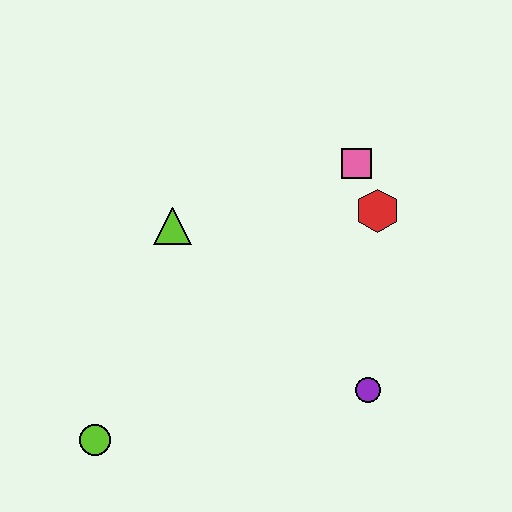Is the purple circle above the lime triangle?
No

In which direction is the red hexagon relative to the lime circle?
The red hexagon is to the right of the lime circle.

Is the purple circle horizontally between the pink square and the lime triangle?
No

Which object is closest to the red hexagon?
The pink square is closest to the red hexagon.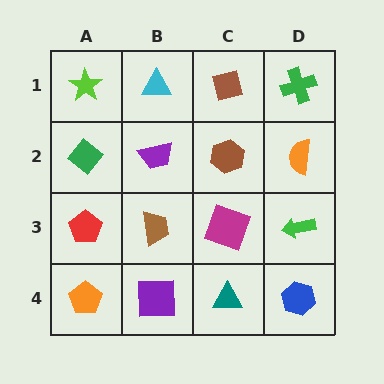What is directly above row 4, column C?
A magenta square.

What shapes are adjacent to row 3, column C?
A brown hexagon (row 2, column C), a teal triangle (row 4, column C), a brown trapezoid (row 3, column B), a green arrow (row 3, column D).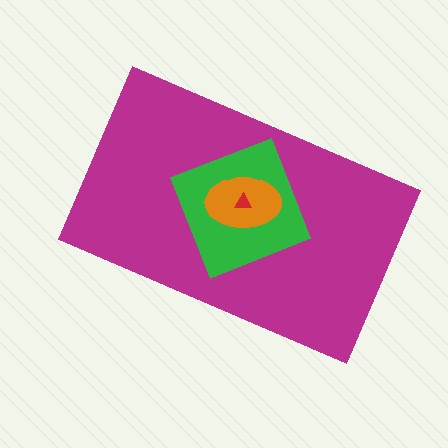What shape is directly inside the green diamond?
The orange ellipse.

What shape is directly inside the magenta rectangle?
The green diamond.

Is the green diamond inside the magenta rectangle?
Yes.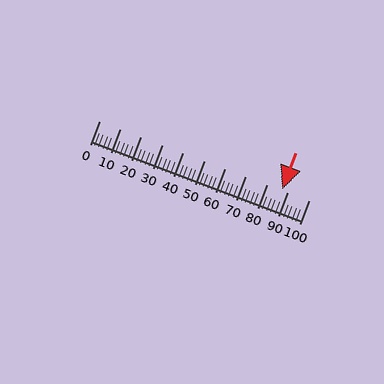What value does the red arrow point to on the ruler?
The red arrow points to approximately 87.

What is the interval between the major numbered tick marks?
The major tick marks are spaced 10 units apart.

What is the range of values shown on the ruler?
The ruler shows values from 0 to 100.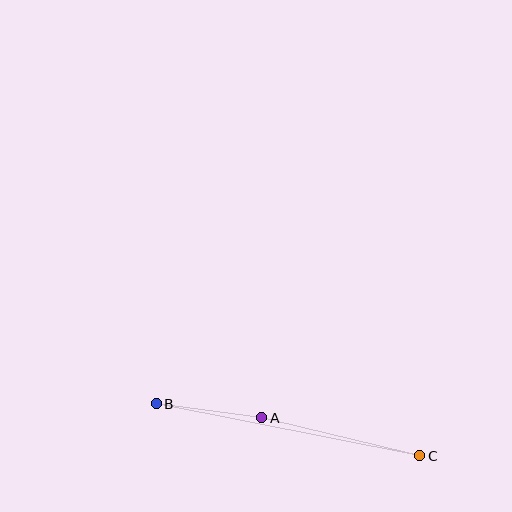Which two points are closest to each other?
Points A and B are closest to each other.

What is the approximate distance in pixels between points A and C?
The distance between A and C is approximately 163 pixels.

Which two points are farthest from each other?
Points B and C are farthest from each other.